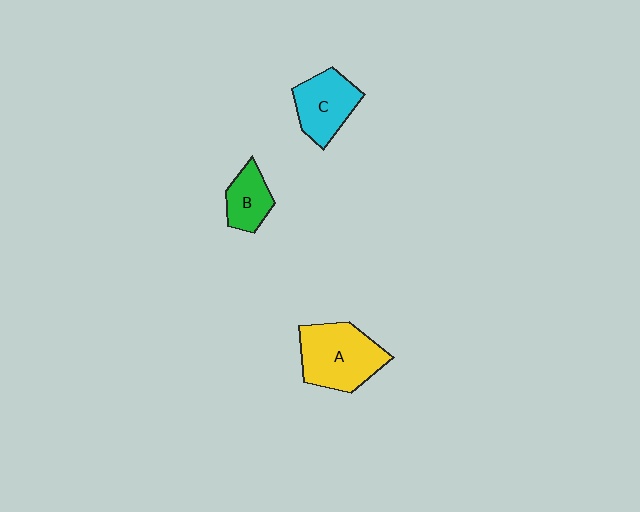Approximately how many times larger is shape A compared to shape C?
Approximately 1.4 times.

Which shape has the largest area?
Shape A (yellow).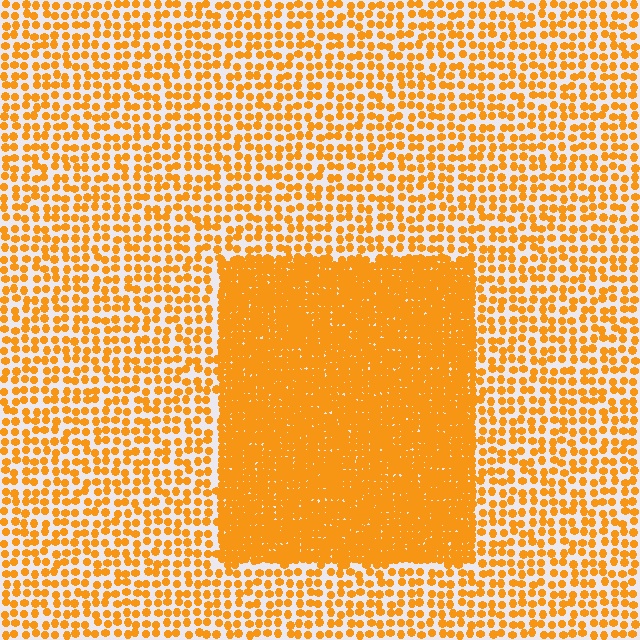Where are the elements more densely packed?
The elements are more densely packed inside the rectangle boundary.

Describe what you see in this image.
The image contains small orange elements arranged at two different densities. A rectangle-shaped region is visible where the elements are more densely packed than the surrounding area.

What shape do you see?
I see a rectangle.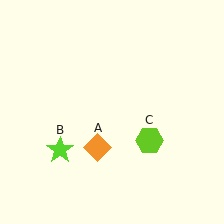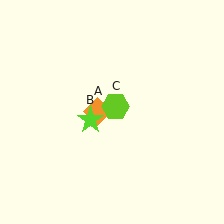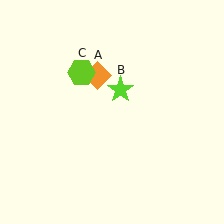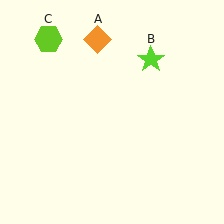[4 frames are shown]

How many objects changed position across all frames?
3 objects changed position: orange diamond (object A), lime star (object B), lime hexagon (object C).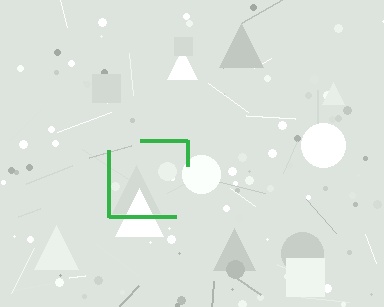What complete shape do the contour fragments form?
The contour fragments form a square.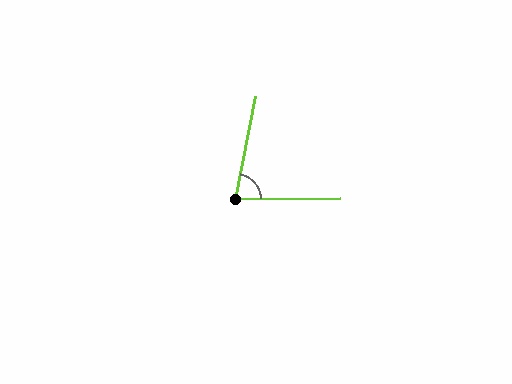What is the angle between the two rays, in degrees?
Approximately 78 degrees.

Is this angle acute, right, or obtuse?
It is acute.